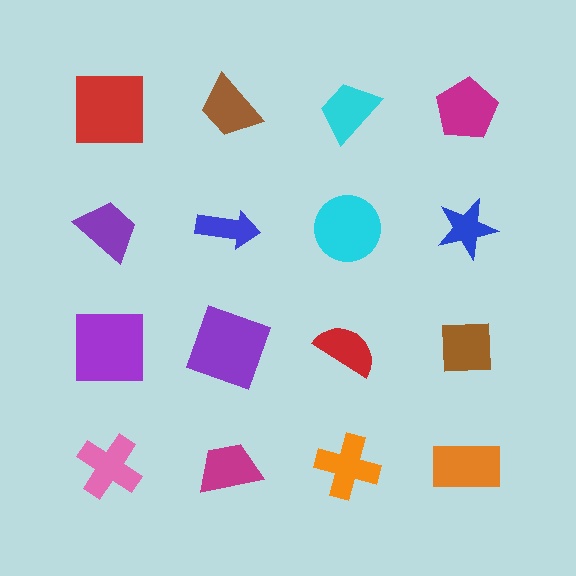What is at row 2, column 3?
A cyan circle.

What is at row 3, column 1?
A purple square.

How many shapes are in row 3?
4 shapes.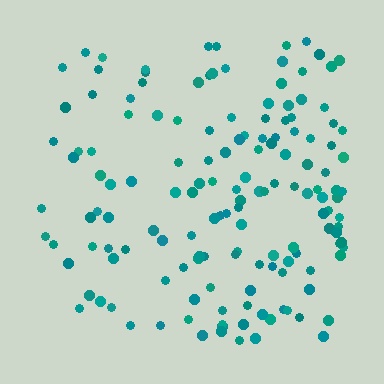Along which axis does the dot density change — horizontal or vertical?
Horizontal.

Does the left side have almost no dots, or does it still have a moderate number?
Still a moderate number, just noticeably fewer than the right.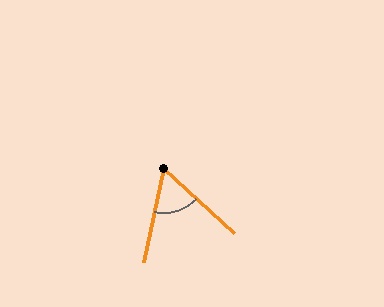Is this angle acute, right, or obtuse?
It is acute.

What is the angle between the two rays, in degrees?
Approximately 60 degrees.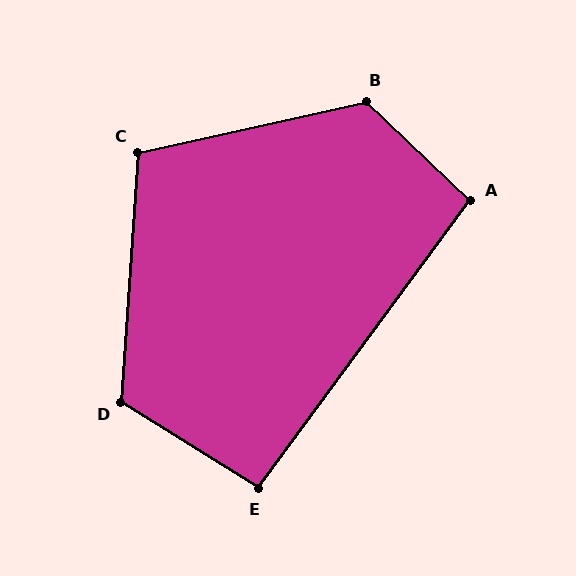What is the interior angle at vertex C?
Approximately 106 degrees (obtuse).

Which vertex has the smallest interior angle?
E, at approximately 94 degrees.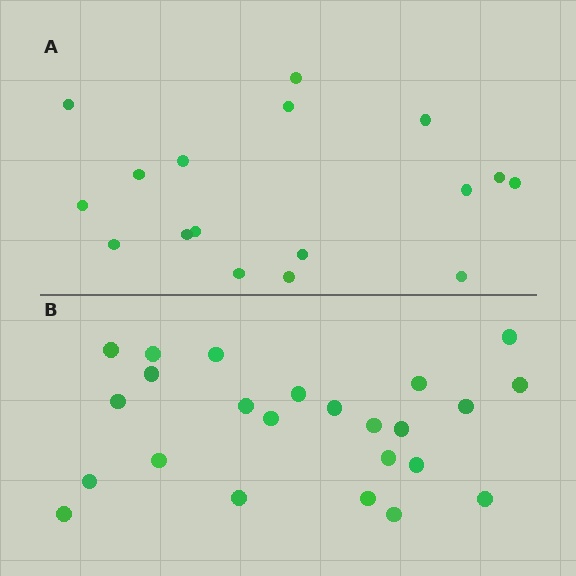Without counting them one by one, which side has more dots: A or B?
Region B (the bottom region) has more dots.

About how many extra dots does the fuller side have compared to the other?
Region B has roughly 8 or so more dots than region A.